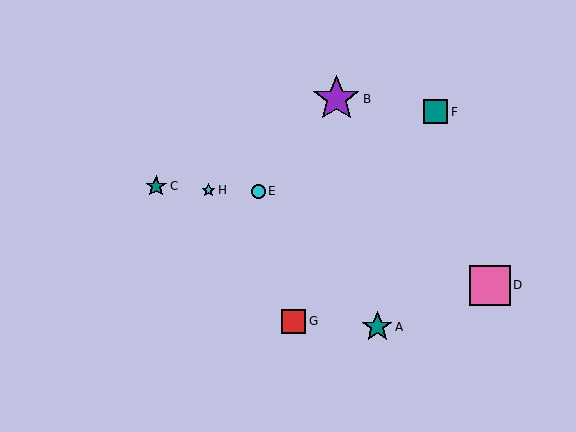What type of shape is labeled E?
Shape E is a cyan circle.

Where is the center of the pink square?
The center of the pink square is at (490, 285).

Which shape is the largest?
The purple star (labeled B) is the largest.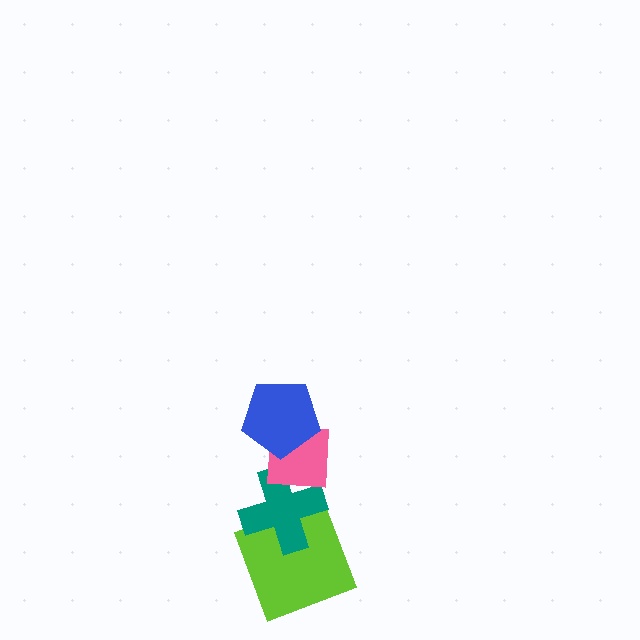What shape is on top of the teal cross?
The pink square is on top of the teal cross.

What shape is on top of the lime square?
The teal cross is on top of the lime square.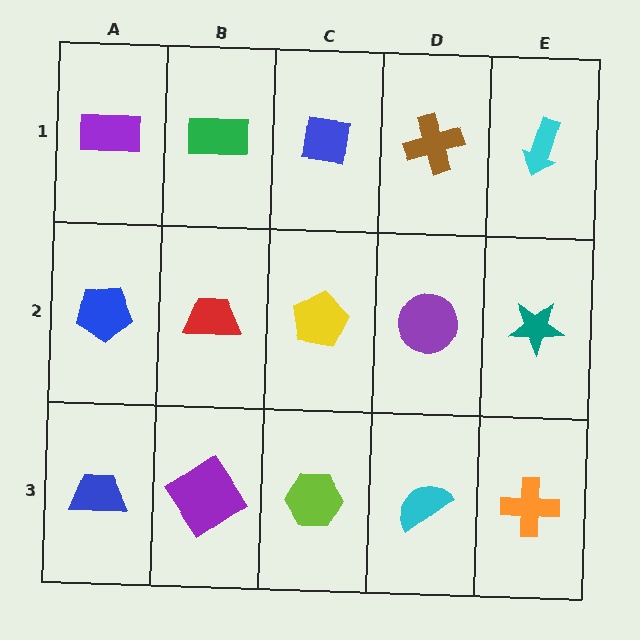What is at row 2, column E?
A teal star.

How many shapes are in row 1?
5 shapes.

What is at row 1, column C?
A blue square.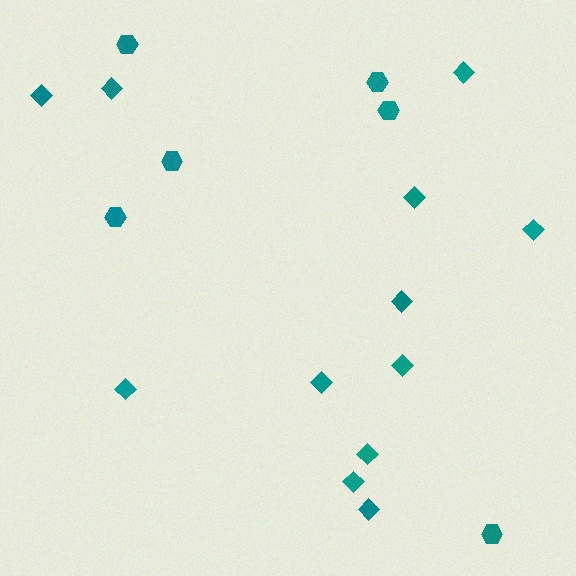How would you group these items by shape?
There are 2 groups: one group of diamonds (12) and one group of hexagons (6).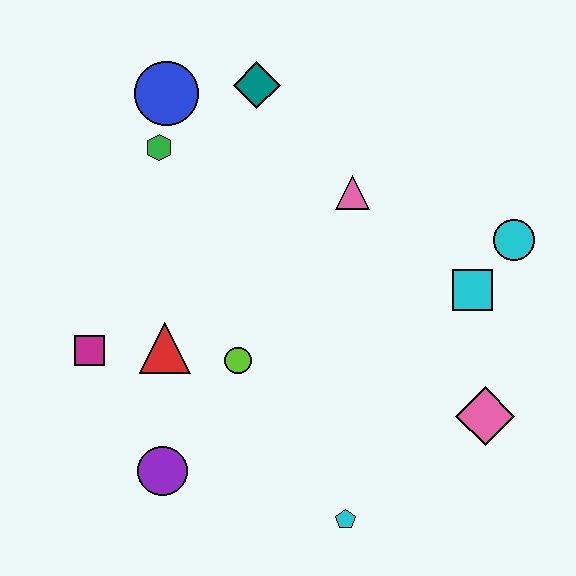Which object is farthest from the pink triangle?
The purple circle is farthest from the pink triangle.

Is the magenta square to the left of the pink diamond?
Yes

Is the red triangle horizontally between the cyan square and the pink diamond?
No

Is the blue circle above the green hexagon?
Yes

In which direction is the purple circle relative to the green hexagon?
The purple circle is below the green hexagon.